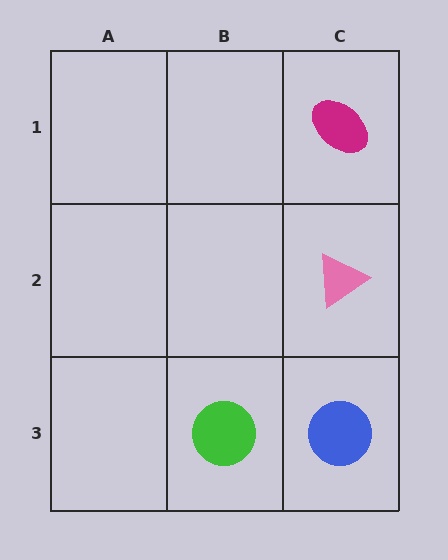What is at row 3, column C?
A blue circle.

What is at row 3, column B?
A green circle.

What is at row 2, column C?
A pink triangle.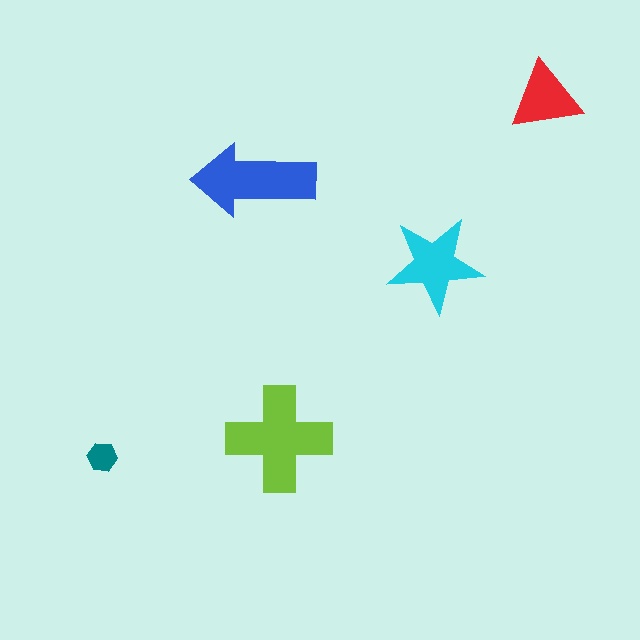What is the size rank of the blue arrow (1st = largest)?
2nd.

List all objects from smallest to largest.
The teal hexagon, the red triangle, the cyan star, the blue arrow, the lime cross.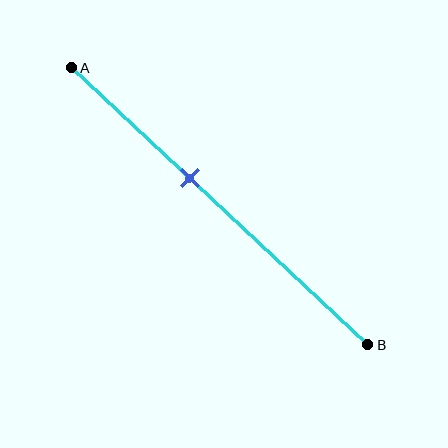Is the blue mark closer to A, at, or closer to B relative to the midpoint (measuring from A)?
The blue mark is closer to point A than the midpoint of segment AB.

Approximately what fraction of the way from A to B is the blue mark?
The blue mark is approximately 40% of the way from A to B.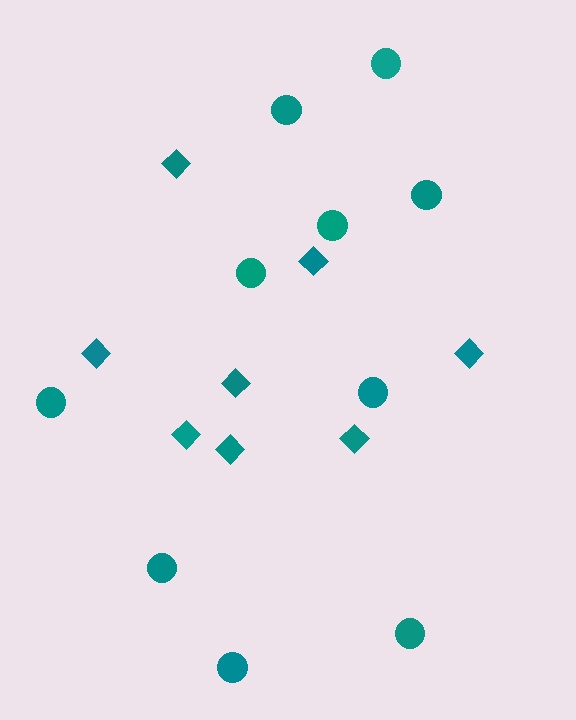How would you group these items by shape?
There are 2 groups: one group of diamonds (8) and one group of circles (10).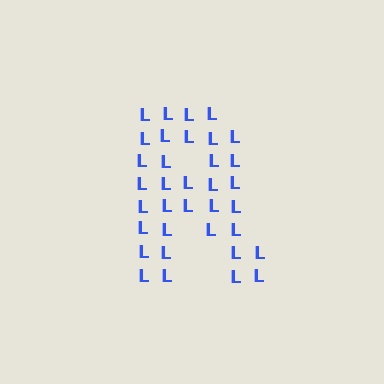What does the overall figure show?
The overall figure shows the letter R.